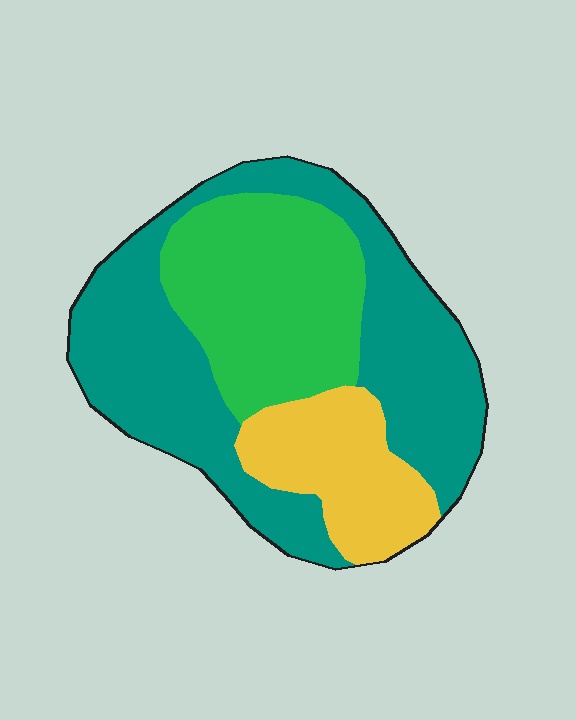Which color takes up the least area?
Yellow, at roughly 20%.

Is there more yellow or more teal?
Teal.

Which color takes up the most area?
Teal, at roughly 50%.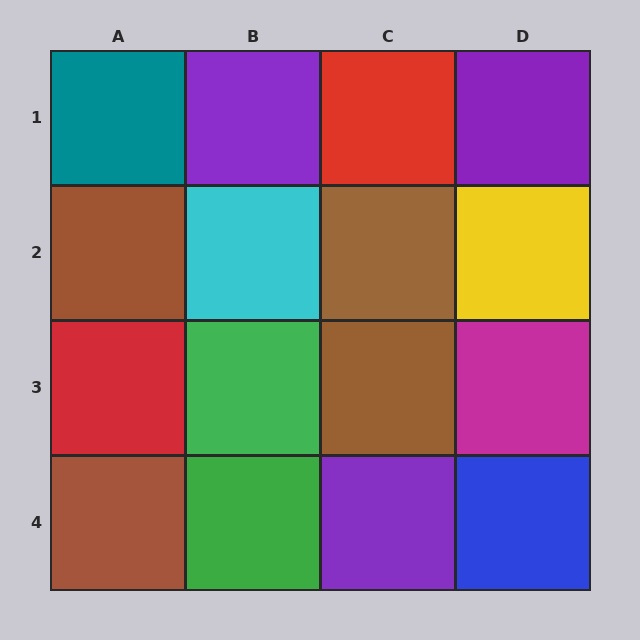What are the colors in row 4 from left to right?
Brown, green, purple, blue.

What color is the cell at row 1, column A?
Teal.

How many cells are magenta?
1 cell is magenta.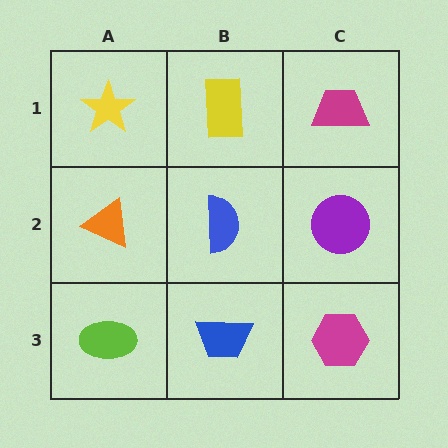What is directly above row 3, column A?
An orange triangle.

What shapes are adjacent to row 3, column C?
A purple circle (row 2, column C), a blue trapezoid (row 3, column B).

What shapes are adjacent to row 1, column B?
A blue semicircle (row 2, column B), a yellow star (row 1, column A), a magenta trapezoid (row 1, column C).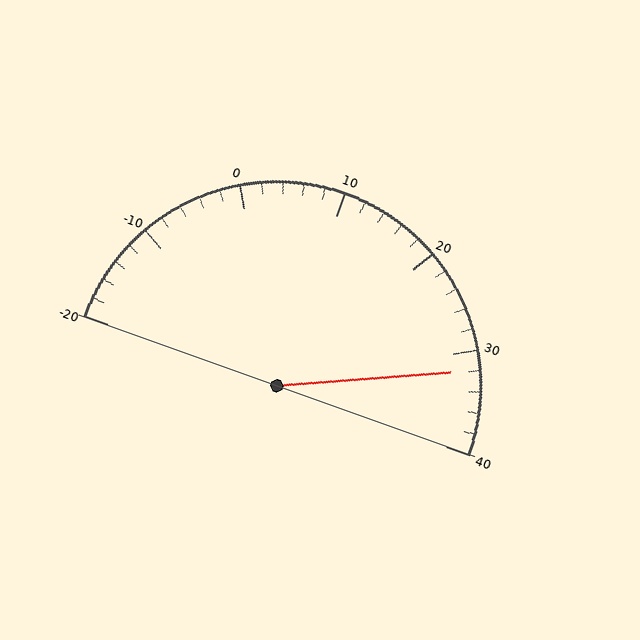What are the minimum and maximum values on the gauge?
The gauge ranges from -20 to 40.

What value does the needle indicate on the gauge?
The needle indicates approximately 32.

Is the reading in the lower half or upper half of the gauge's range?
The reading is in the upper half of the range (-20 to 40).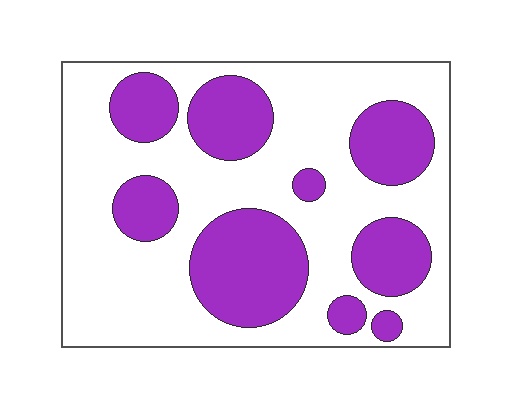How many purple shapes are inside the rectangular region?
9.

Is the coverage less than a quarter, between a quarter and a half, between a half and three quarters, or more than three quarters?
Between a quarter and a half.